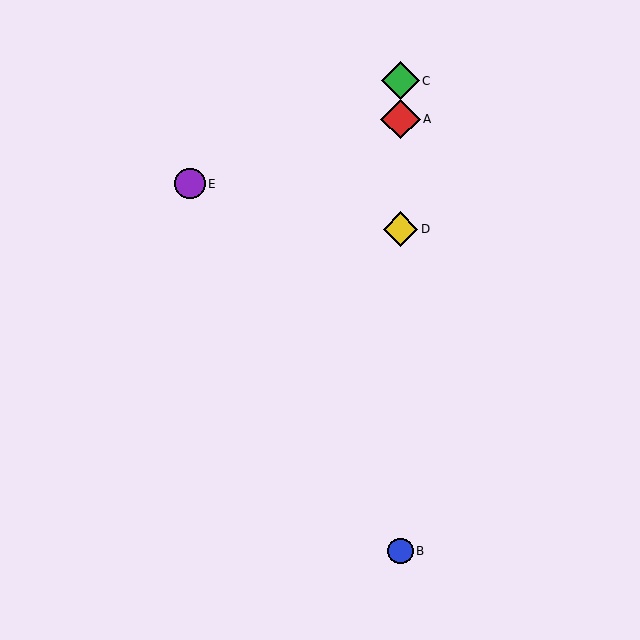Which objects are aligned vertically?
Objects A, B, C, D are aligned vertically.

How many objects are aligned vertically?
4 objects (A, B, C, D) are aligned vertically.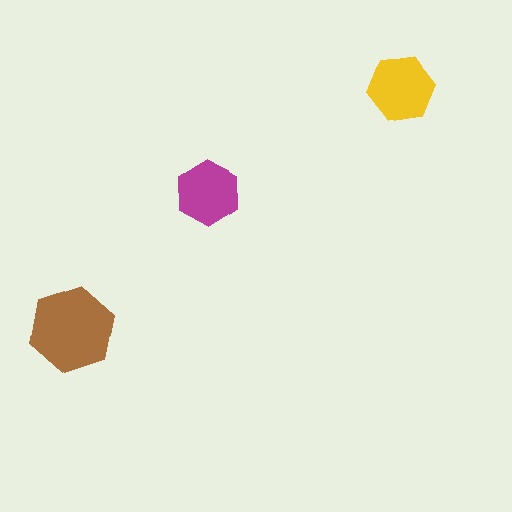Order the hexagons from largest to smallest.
the brown one, the yellow one, the magenta one.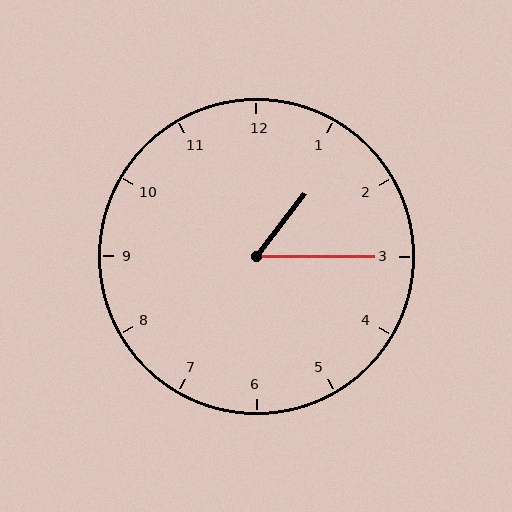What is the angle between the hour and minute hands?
Approximately 52 degrees.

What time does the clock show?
1:15.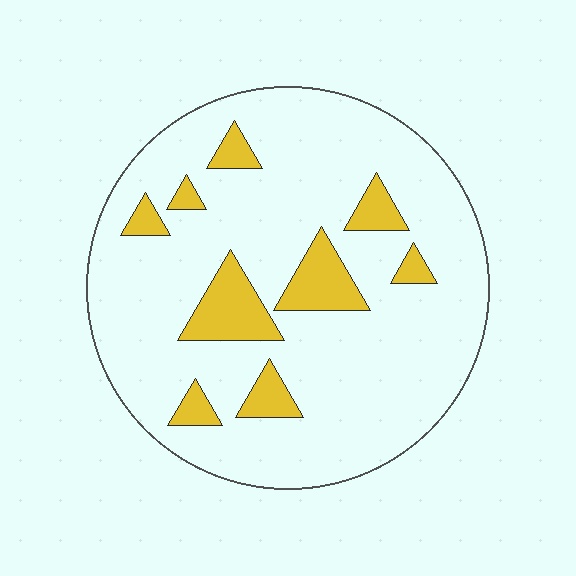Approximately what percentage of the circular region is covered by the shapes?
Approximately 15%.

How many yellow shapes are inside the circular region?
9.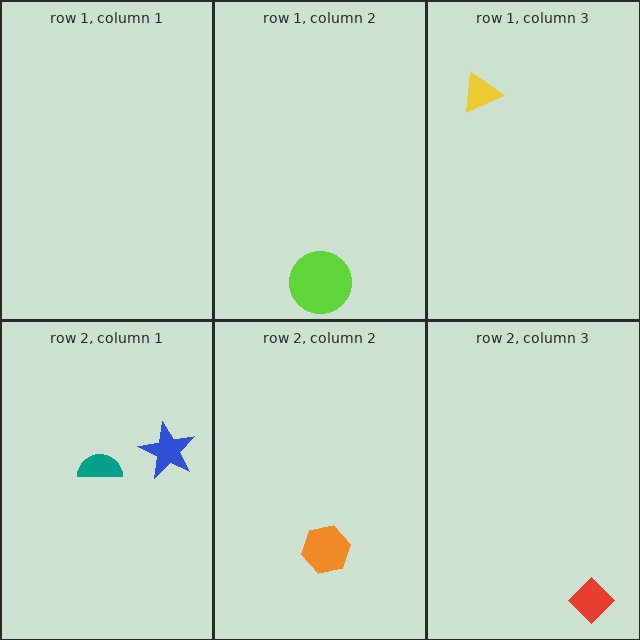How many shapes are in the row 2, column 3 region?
1.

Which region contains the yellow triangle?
The row 1, column 3 region.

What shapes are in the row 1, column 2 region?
The lime circle.